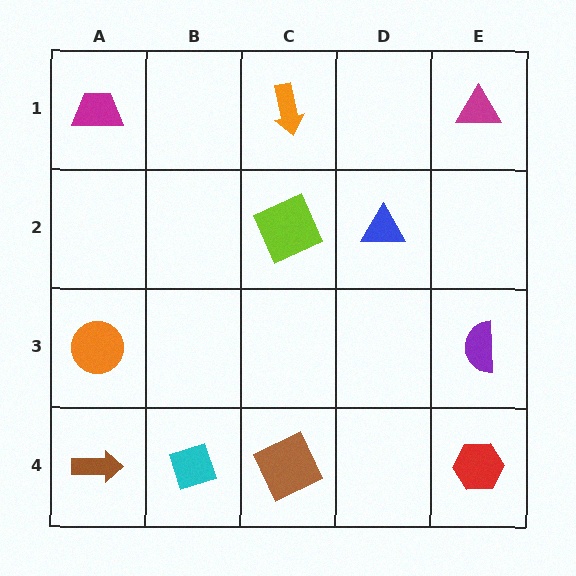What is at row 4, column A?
A brown arrow.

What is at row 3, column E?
A purple semicircle.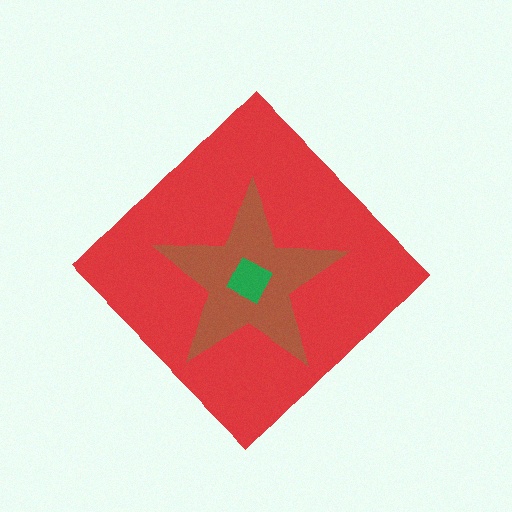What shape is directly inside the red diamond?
The brown star.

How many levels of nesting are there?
3.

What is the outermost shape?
The red diamond.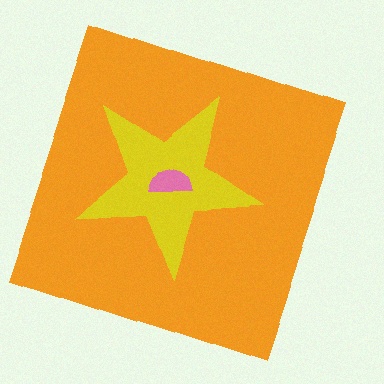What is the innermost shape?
The pink semicircle.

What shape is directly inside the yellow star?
The pink semicircle.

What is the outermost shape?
The orange square.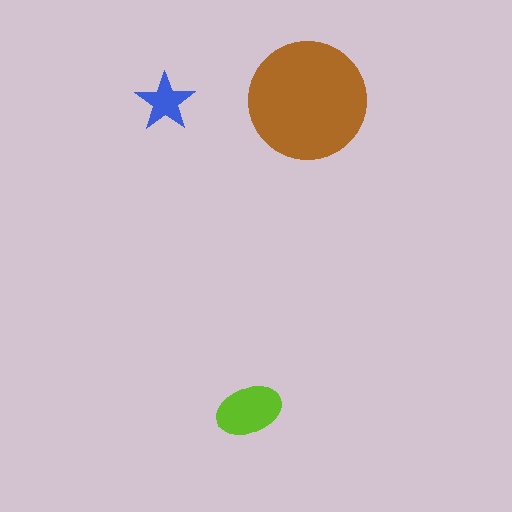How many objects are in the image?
There are 3 objects in the image.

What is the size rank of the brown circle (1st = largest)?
1st.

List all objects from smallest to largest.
The blue star, the lime ellipse, the brown circle.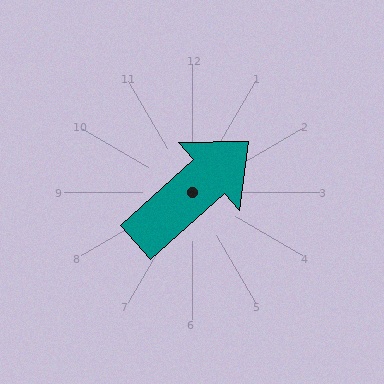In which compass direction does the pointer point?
Northeast.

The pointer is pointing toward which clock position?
Roughly 2 o'clock.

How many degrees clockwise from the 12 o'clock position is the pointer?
Approximately 48 degrees.